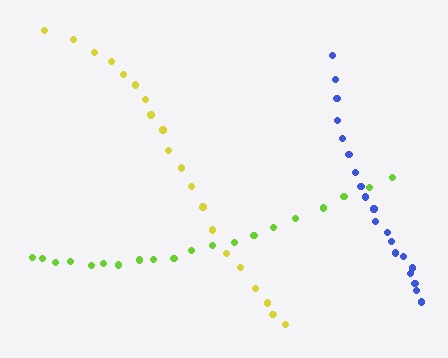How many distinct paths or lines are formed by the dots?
There are 3 distinct paths.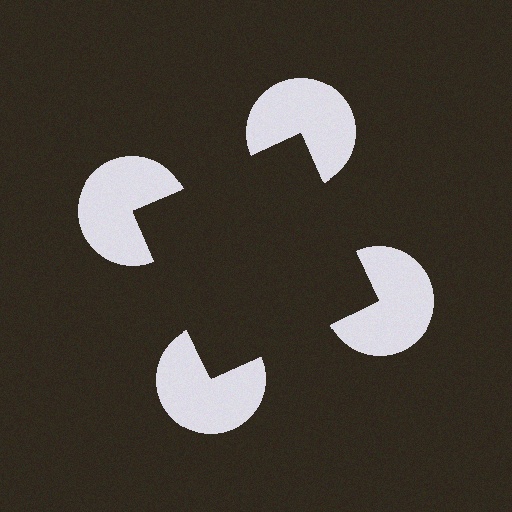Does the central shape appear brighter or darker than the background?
It typically appears slightly darker than the background, even though no actual brightness change is drawn.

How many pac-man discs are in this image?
There are 4 — one at each vertex of the illusory square.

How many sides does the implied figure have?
4 sides.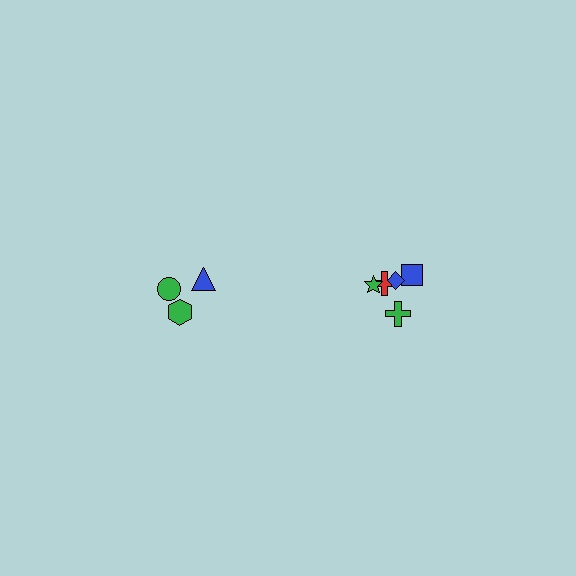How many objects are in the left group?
There are 3 objects.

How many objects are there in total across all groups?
There are 8 objects.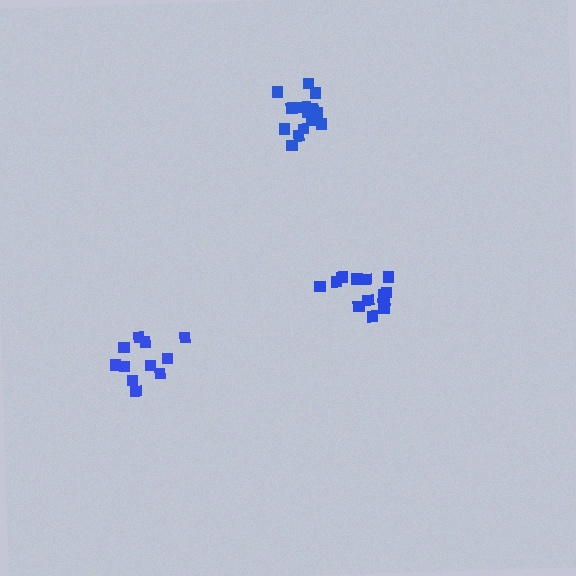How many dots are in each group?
Group 1: 17 dots, Group 2: 11 dots, Group 3: 14 dots (42 total).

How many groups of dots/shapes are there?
There are 3 groups.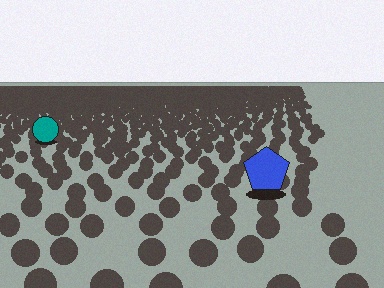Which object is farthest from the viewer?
The teal circle is farthest from the viewer. It appears smaller and the ground texture around it is denser.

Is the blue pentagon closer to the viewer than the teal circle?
Yes. The blue pentagon is closer — you can tell from the texture gradient: the ground texture is coarser near it.